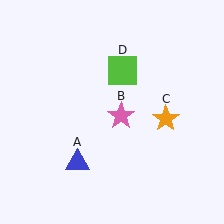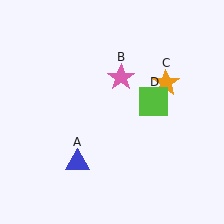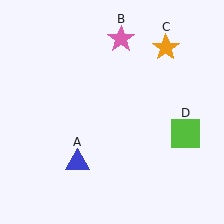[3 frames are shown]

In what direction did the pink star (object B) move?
The pink star (object B) moved up.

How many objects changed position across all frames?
3 objects changed position: pink star (object B), orange star (object C), lime square (object D).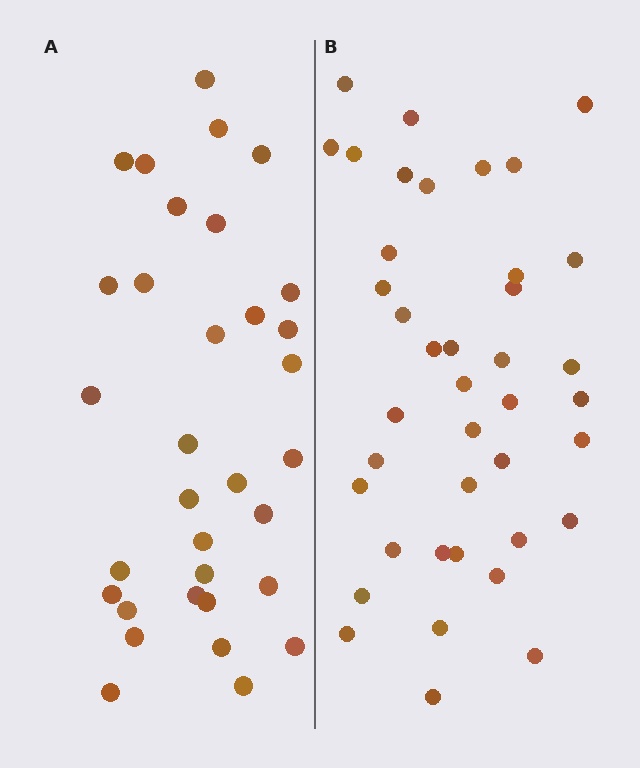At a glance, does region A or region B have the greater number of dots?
Region B (the right region) has more dots.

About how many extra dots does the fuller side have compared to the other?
Region B has roughly 8 or so more dots than region A.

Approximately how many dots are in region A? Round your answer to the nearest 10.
About 30 dots. (The exact count is 33, which rounds to 30.)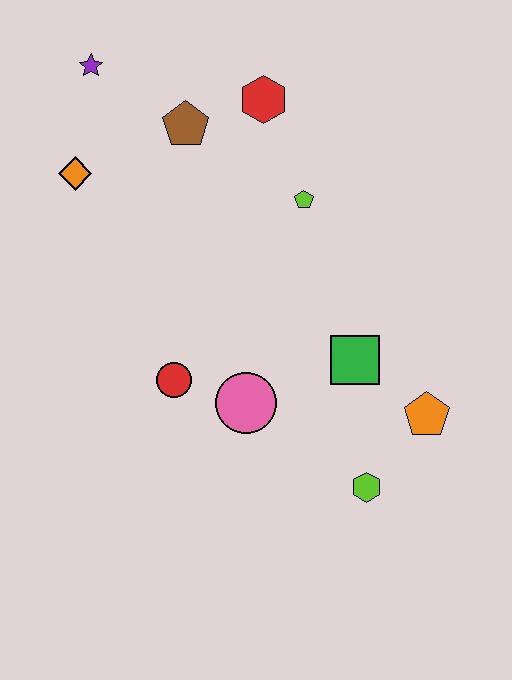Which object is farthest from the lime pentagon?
The lime hexagon is farthest from the lime pentagon.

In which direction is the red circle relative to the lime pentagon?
The red circle is below the lime pentagon.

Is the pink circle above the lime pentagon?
No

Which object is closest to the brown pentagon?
The red hexagon is closest to the brown pentagon.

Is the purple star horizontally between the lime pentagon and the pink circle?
No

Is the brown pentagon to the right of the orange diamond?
Yes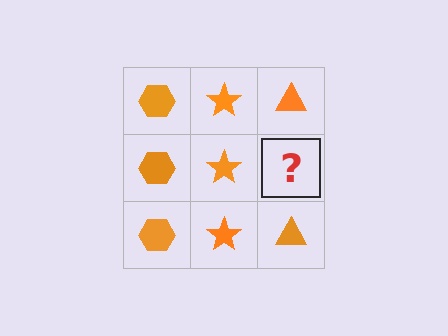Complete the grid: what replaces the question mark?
The question mark should be replaced with an orange triangle.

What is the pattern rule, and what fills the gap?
The rule is that each column has a consistent shape. The gap should be filled with an orange triangle.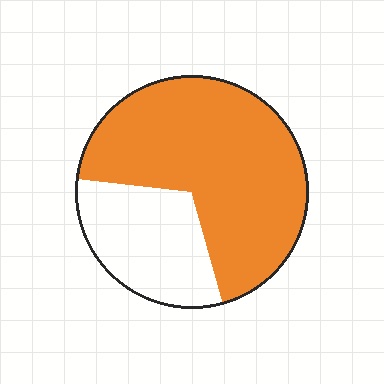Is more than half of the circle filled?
Yes.